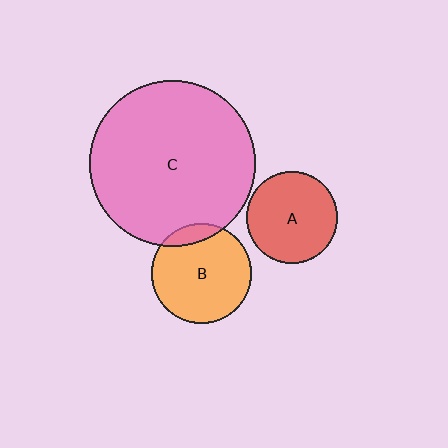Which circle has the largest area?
Circle C (pink).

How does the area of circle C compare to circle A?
Approximately 3.3 times.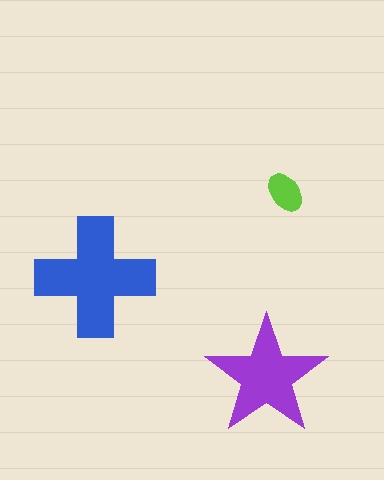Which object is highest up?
The lime ellipse is topmost.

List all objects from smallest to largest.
The lime ellipse, the purple star, the blue cross.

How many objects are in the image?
There are 3 objects in the image.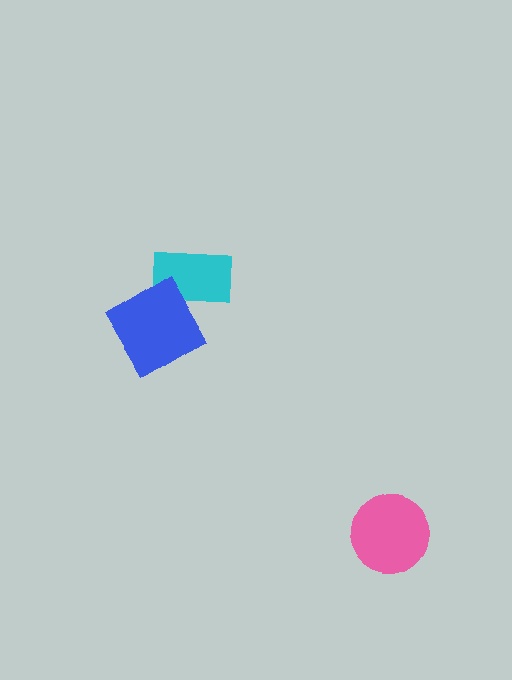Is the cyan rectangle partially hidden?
Yes, it is partially covered by another shape.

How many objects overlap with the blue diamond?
1 object overlaps with the blue diamond.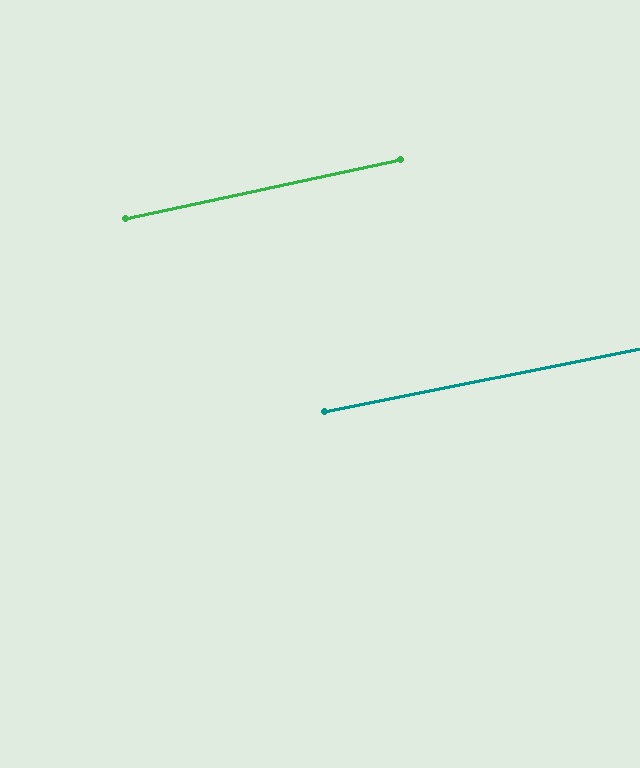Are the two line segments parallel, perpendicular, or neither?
Parallel — their directions differ by only 0.8°.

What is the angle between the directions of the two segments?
Approximately 1 degree.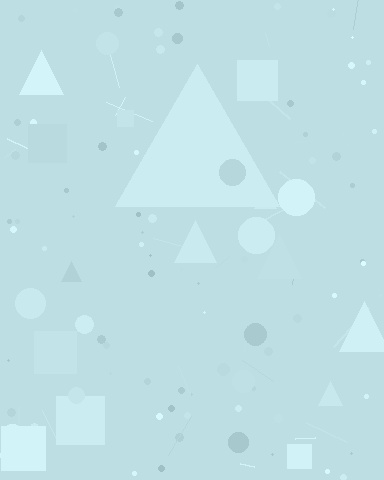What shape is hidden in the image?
A triangle is hidden in the image.